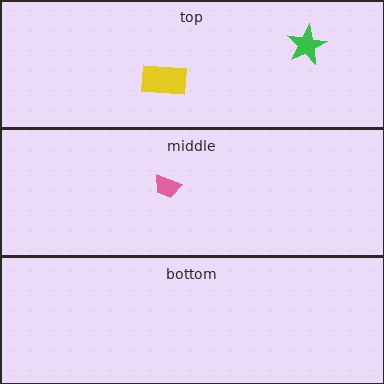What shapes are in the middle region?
The pink trapezoid.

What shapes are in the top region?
The green star, the yellow rectangle.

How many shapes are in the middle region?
1.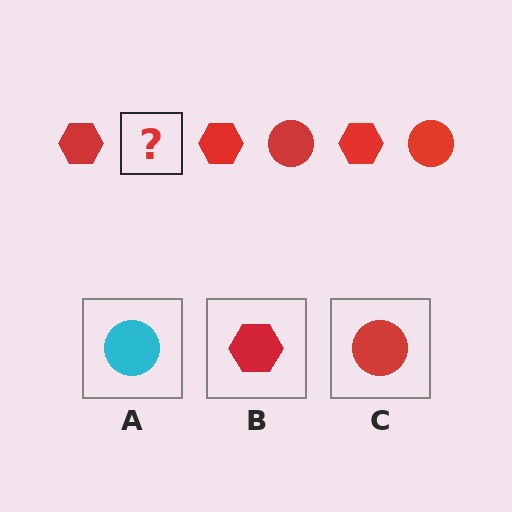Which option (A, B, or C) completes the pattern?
C.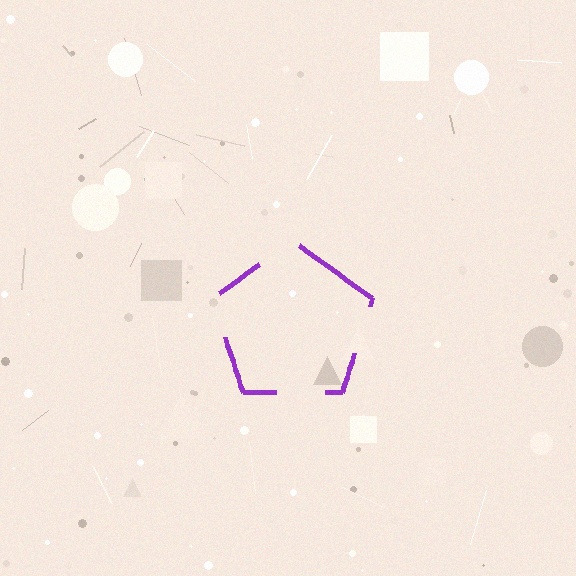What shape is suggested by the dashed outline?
The dashed outline suggests a pentagon.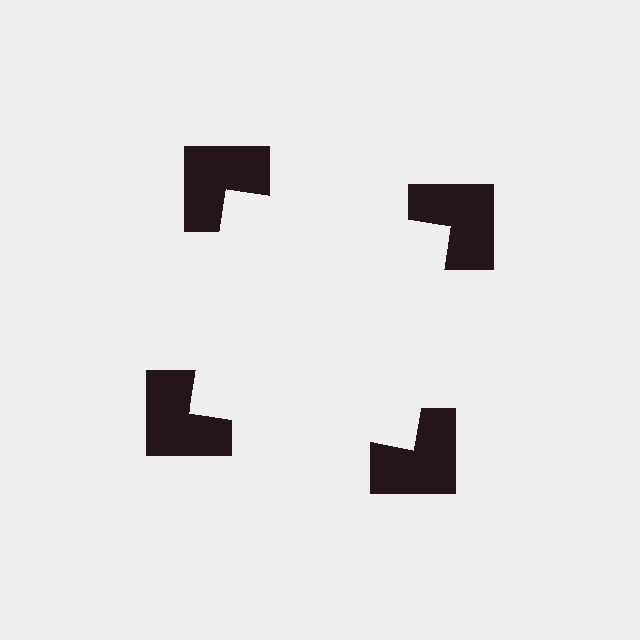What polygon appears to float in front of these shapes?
An illusory square — its edges are inferred from the aligned wedge cuts in the notched squares, not physically drawn.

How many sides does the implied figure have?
4 sides.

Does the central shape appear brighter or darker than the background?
It typically appears slightly brighter than the background, even though no actual brightness change is drawn.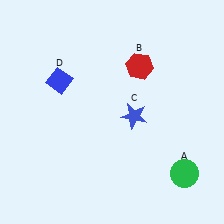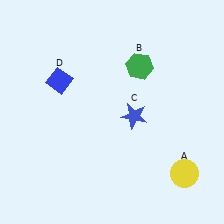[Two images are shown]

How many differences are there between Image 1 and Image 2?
There are 2 differences between the two images.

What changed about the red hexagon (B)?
In Image 1, B is red. In Image 2, it changed to green.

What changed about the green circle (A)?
In Image 1, A is green. In Image 2, it changed to yellow.